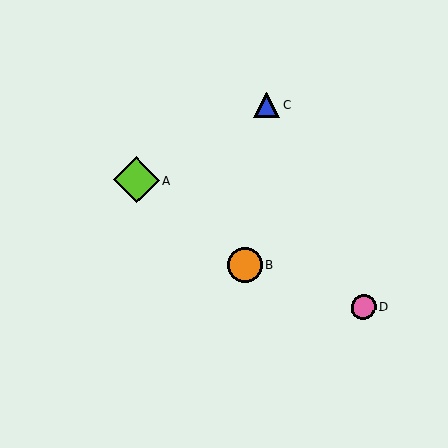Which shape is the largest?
The lime diamond (labeled A) is the largest.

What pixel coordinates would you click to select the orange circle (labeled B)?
Click at (244, 265) to select the orange circle B.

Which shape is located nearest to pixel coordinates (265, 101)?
The blue triangle (labeled C) at (266, 105) is nearest to that location.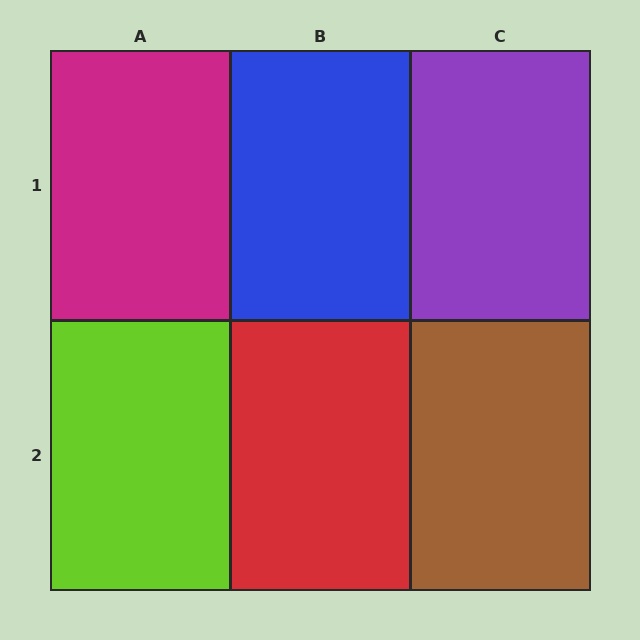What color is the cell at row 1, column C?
Purple.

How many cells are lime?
1 cell is lime.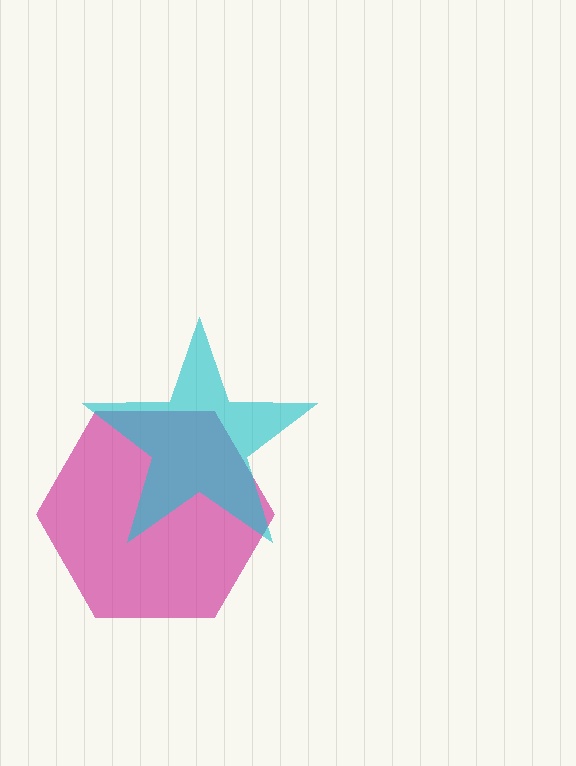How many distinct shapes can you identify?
There are 2 distinct shapes: a magenta hexagon, a cyan star.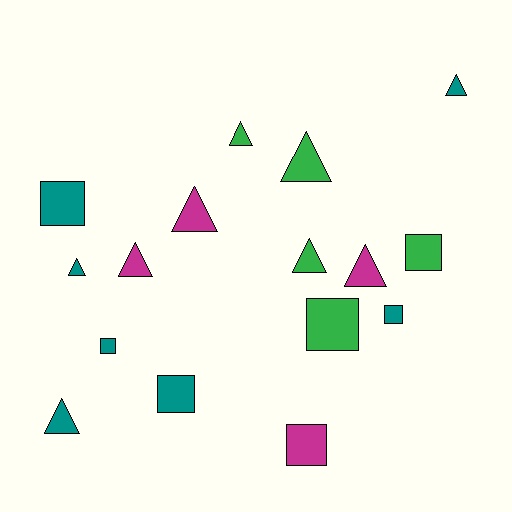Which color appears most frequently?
Teal, with 7 objects.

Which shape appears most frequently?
Triangle, with 9 objects.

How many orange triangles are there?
There are no orange triangles.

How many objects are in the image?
There are 16 objects.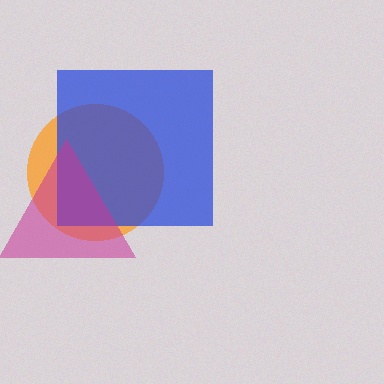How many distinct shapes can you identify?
There are 3 distinct shapes: an orange circle, a blue square, a magenta triangle.